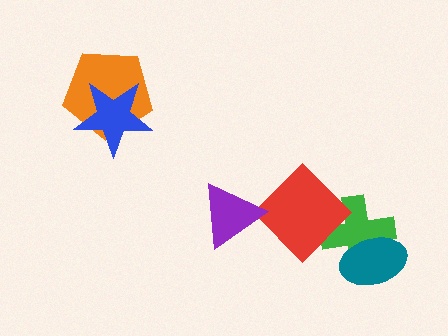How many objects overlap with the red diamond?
2 objects overlap with the red diamond.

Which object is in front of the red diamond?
The purple triangle is in front of the red diamond.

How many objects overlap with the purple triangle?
1 object overlaps with the purple triangle.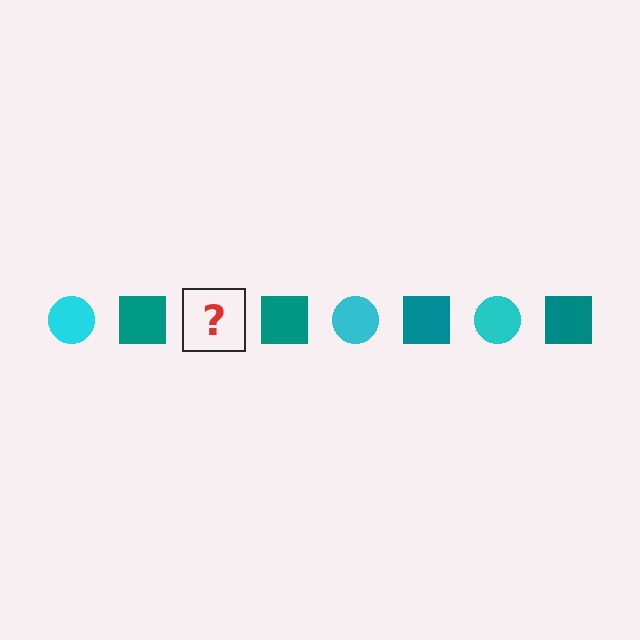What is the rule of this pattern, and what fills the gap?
The rule is that the pattern alternates between cyan circle and teal square. The gap should be filled with a cyan circle.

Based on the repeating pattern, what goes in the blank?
The blank should be a cyan circle.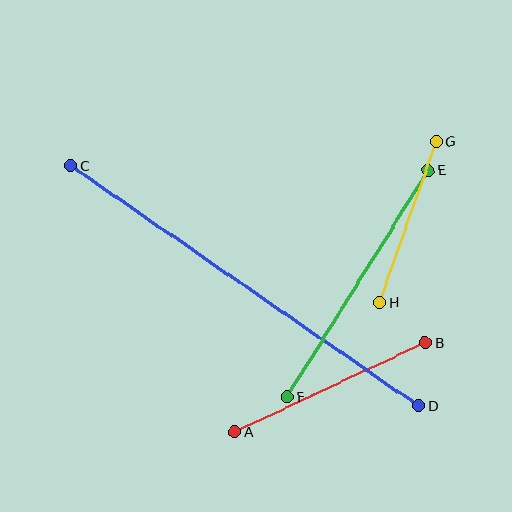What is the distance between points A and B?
The distance is approximately 211 pixels.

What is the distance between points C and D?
The distance is approximately 422 pixels.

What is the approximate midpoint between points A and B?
The midpoint is at approximately (330, 387) pixels.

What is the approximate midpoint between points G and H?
The midpoint is at approximately (408, 222) pixels.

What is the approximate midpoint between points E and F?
The midpoint is at approximately (358, 284) pixels.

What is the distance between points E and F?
The distance is approximately 267 pixels.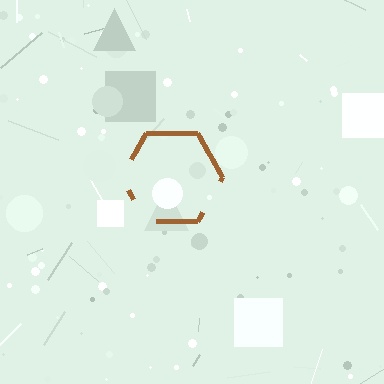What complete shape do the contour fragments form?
The contour fragments form a hexagon.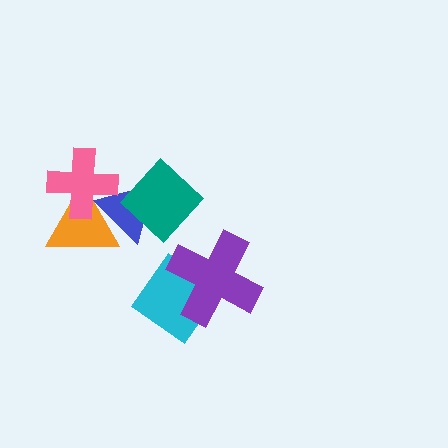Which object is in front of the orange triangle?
The pink cross is in front of the orange triangle.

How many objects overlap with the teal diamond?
1 object overlaps with the teal diamond.